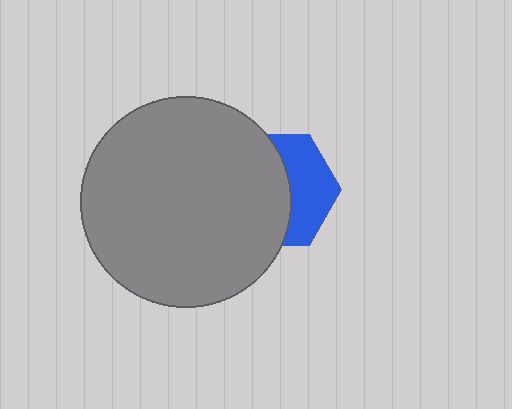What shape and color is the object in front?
The object in front is a gray circle.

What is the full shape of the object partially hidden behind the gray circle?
The partially hidden object is a blue hexagon.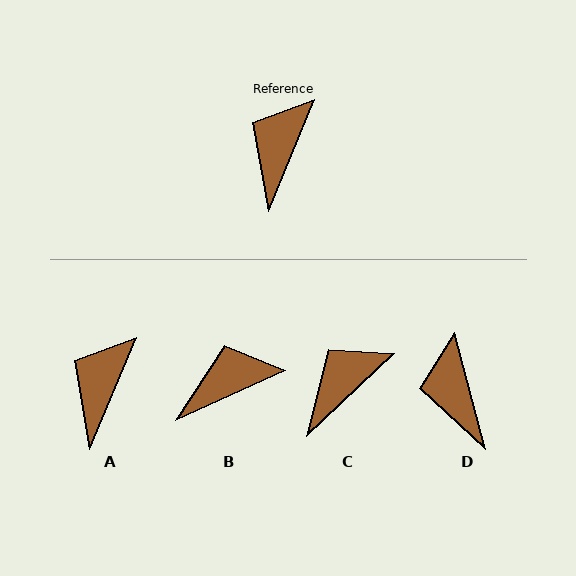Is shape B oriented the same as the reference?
No, it is off by about 43 degrees.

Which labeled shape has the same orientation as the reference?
A.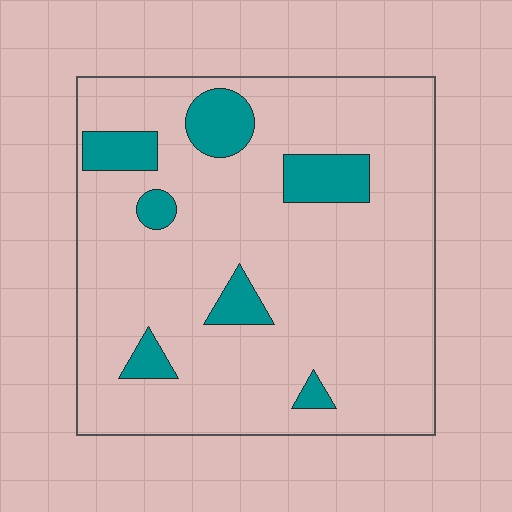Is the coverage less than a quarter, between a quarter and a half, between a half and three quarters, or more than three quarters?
Less than a quarter.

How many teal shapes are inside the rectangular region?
7.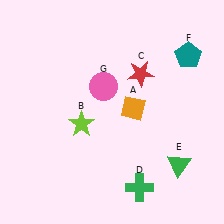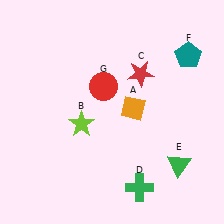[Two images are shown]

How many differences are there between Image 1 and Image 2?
There is 1 difference between the two images.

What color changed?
The circle (G) changed from pink in Image 1 to red in Image 2.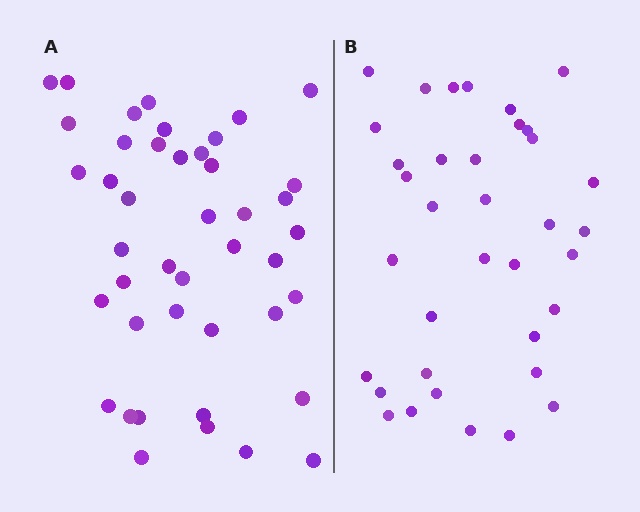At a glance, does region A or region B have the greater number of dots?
Region A (the left region) has more dots.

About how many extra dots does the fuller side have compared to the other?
Region A has roughly 8 or so more dots than region B.